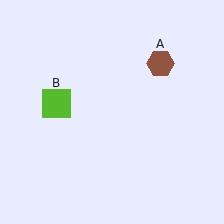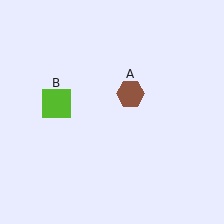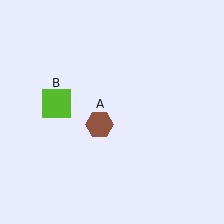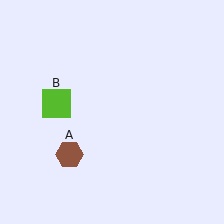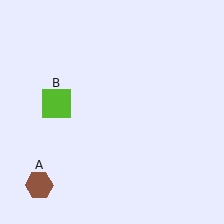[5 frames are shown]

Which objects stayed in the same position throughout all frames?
Lime square (object B) remained stationary.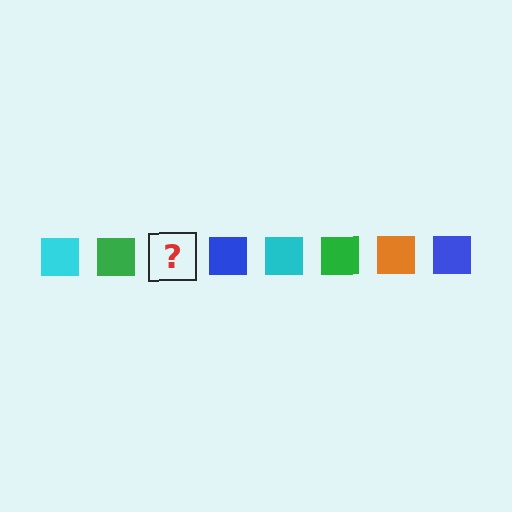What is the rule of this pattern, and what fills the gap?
The rule is that the pattern cycles through cyan, green, orange, blue squares. The gap should be filled with an orange square.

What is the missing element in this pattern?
The missing element is an orange square.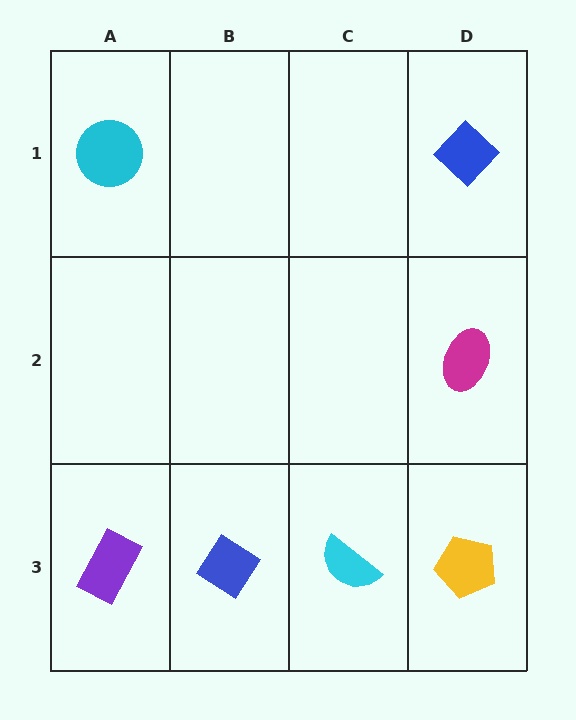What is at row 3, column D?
A yellow pentagon.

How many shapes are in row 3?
4 shapes.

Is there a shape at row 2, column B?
No, that cell is empty.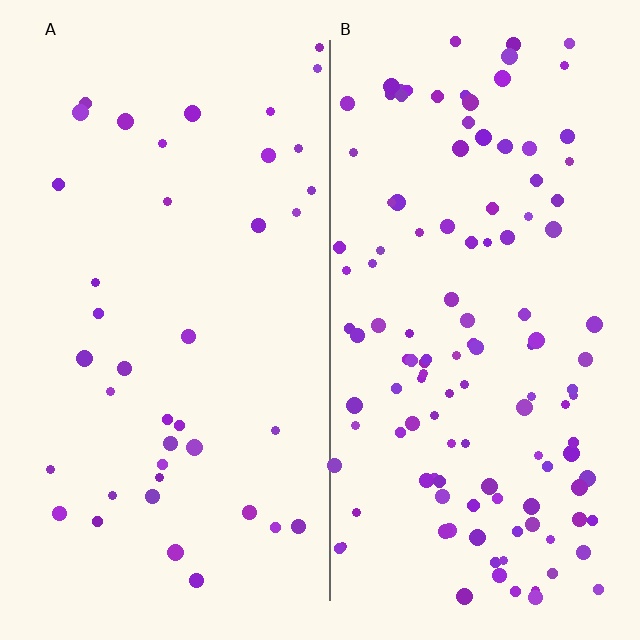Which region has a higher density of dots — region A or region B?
B (the right).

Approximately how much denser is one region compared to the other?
Approximately 3.1× — region B over region A.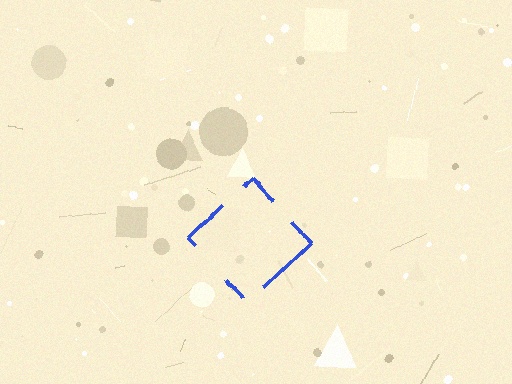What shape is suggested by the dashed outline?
The dashed outline suggests a diamond.